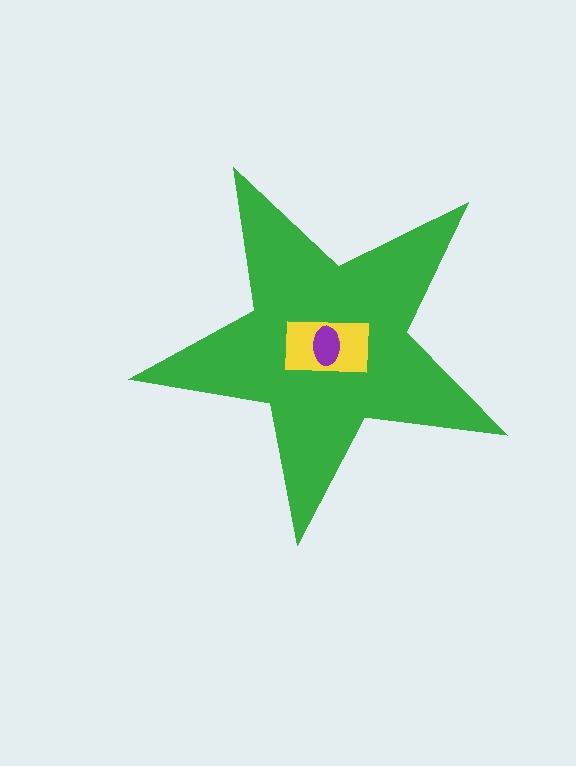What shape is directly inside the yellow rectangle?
The purple ellipse.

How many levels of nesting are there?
3.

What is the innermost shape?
The purple ellipse.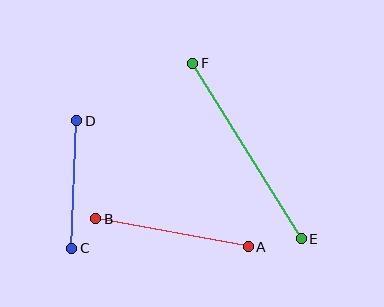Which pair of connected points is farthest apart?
Points E and F are farthest apart.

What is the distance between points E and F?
The distance is approximately 207 pixels.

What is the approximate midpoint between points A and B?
The midpoint is at approximately (172, 233) pixels.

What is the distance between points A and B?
The distance is approximately 155 pixels.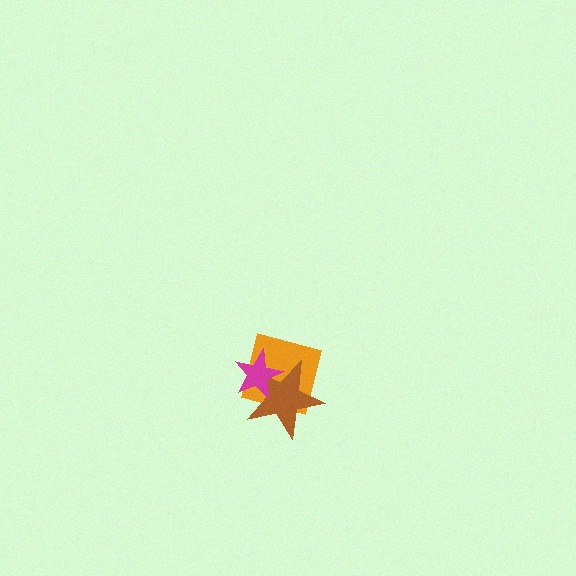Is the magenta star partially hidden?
No, no other shape covers it.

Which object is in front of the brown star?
The magenta star is in front of the brown star.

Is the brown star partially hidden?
Yes, it is partially covered by another shape.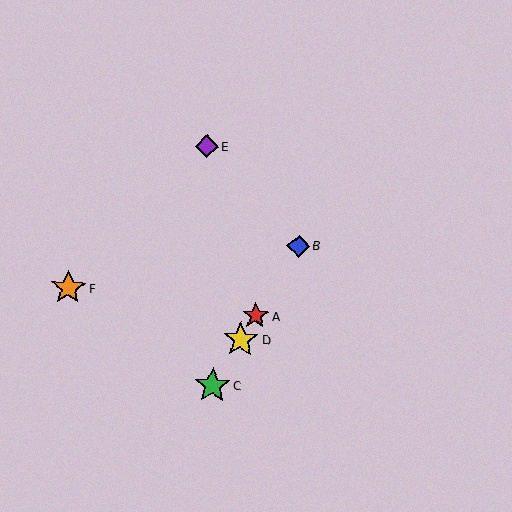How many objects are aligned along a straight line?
4 objects (A, B, C, D) are aligned along a straight line.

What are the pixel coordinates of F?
Object F is at (68, 288).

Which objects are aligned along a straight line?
Objects A, B, C, D are aligned along a straight line.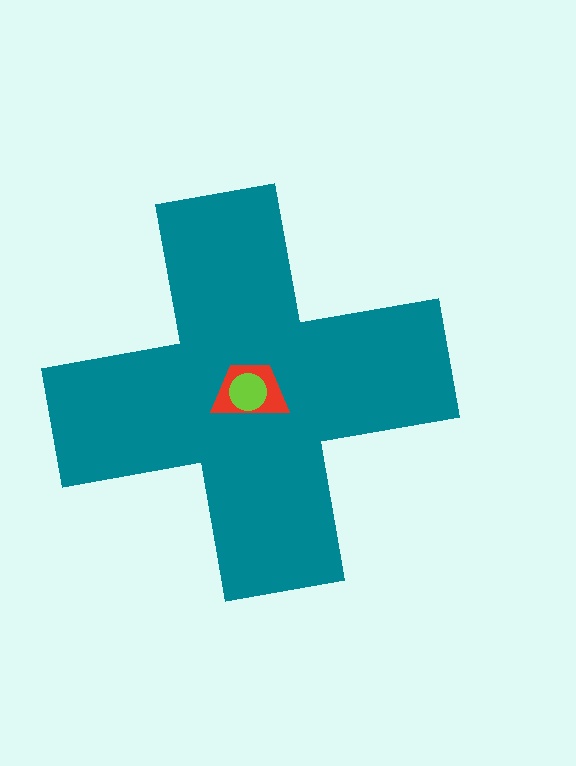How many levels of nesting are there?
3.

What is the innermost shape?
The lime circle.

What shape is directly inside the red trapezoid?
The lime circle.